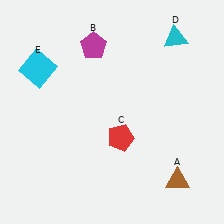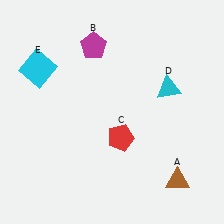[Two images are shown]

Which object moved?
The cyan triangle (D) moved down.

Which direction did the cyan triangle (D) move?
The cyan triangle (D) moved down.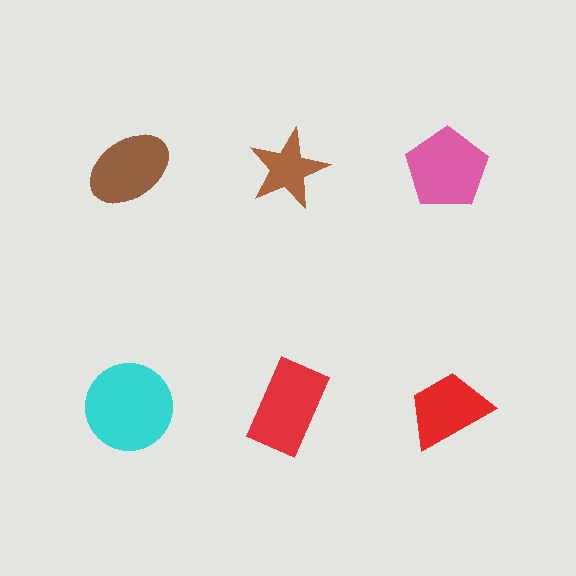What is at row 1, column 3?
A pink pentagon.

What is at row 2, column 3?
A red trapezoid.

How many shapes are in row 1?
3 shapes.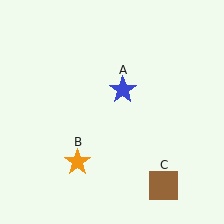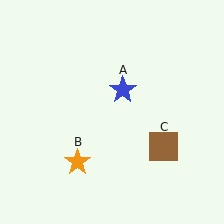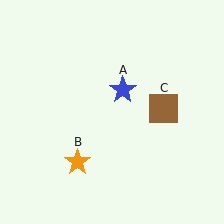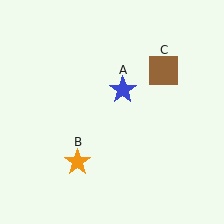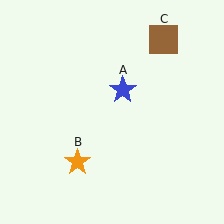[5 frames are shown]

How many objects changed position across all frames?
1 object changed position: brown square (object C).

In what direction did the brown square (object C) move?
The brown square (object C) moved up.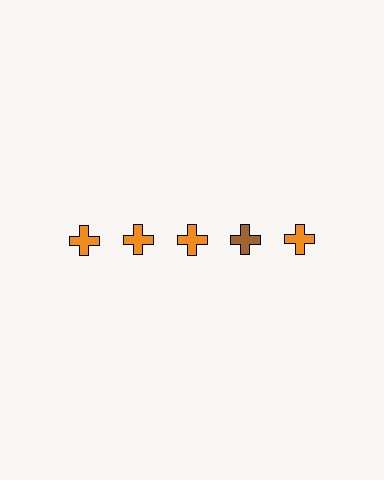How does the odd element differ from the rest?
It has a different color: brown instead of orange.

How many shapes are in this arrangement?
There are 5 shapes arranged in a grid pattern.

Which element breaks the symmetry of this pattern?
The brown cross in the top row, second from right column breaks the symmetry. All other shapes are orange crosses.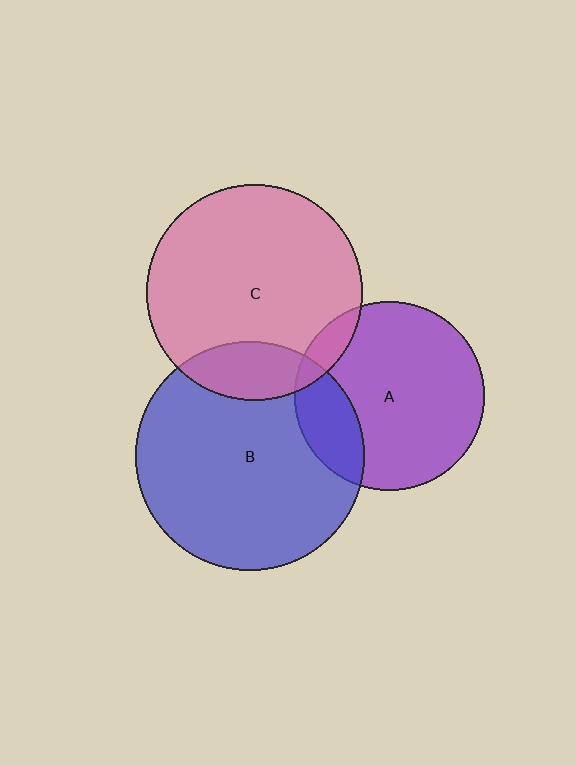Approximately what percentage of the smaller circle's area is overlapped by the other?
Approximately 10%.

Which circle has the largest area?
Circle B (blue).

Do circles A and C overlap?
Yes.